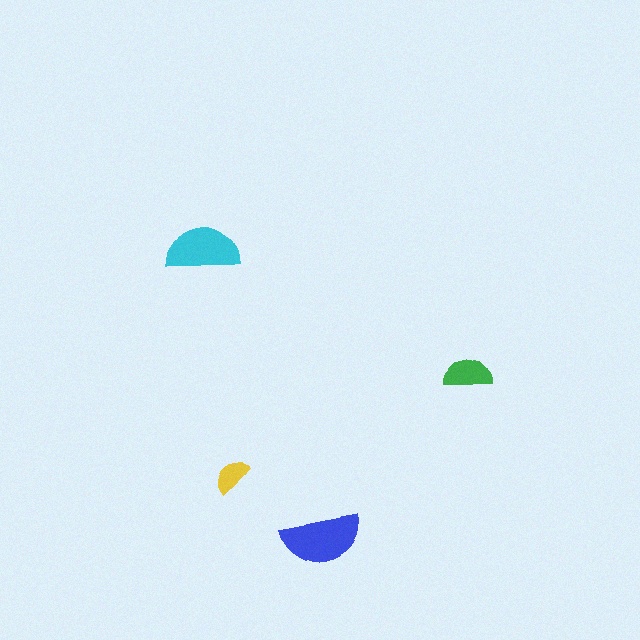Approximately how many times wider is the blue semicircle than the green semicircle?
About 1.5 times wider.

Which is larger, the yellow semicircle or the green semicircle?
The green one.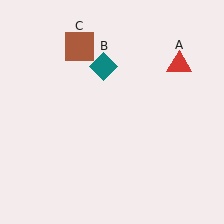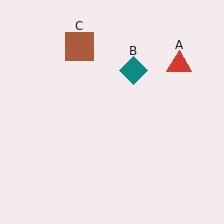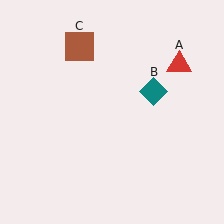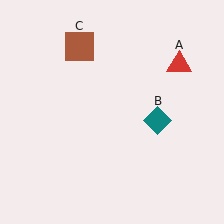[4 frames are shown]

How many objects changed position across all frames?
1 object changed position: teal diamond (object B).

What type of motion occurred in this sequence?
The teal diamond (object B) rotated clockwise around the center of the scene.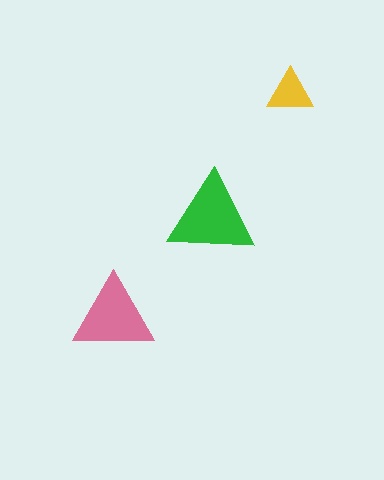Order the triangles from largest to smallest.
the green one, the pink one, the yellow one.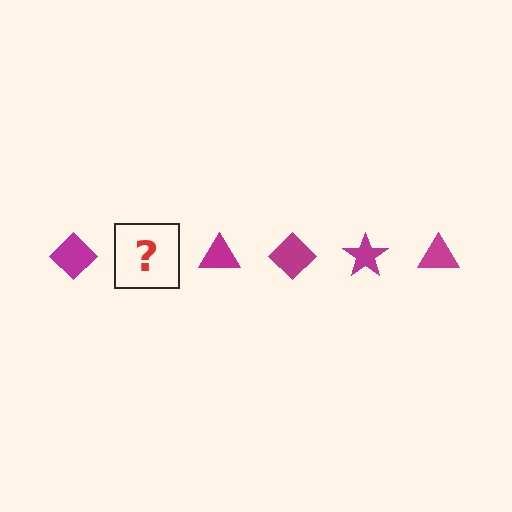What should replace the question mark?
The question mark should be replaced with a magenta star.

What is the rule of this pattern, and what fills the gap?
The rule is that the pattern cycles through diamond, star, triangle shapes in magenta. The gap should be filled with a magenta star.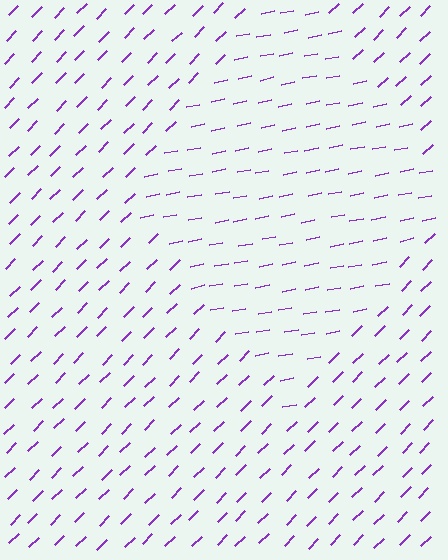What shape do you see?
I see a diamond.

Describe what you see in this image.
The image is filled with small purple line segments. A diamond region in the image has lines oriented differently from the surrounding lines, creating a visible texture boundary.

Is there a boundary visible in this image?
Yes, there is a texture boundary formed by a change in line orientation.